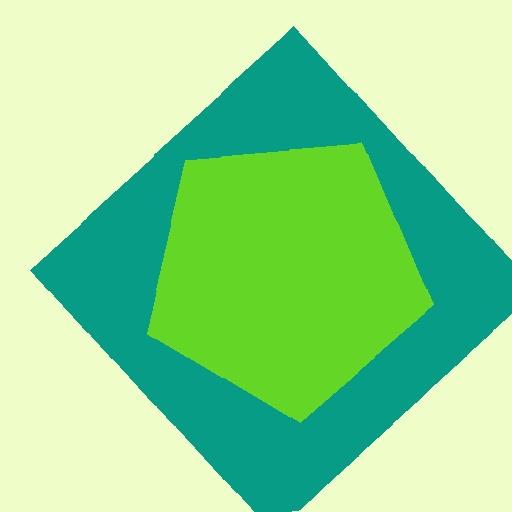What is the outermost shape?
The teal diamond.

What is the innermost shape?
The lime pentagon.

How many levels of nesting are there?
2.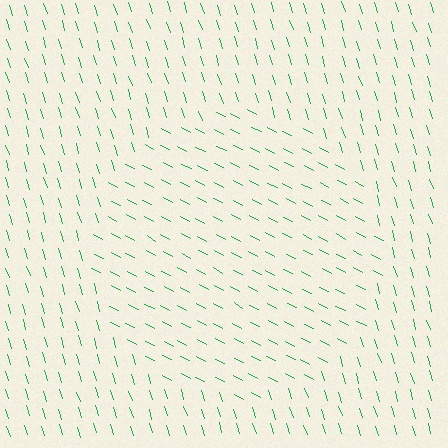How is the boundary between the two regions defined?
The boundary is defined purely by a change in line orientation (approximately 45 degrees difference). All lines are the same color and thickness.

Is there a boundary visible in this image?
Yes, there is a texture boundary formed by a change in line orientation.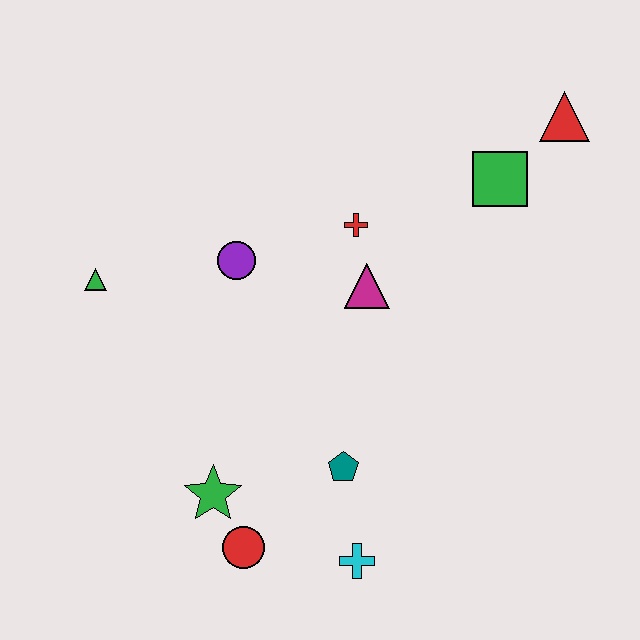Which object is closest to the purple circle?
The red cross is closest to the purple circle.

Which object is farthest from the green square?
The red circle is farthest from the green square.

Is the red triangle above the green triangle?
Yes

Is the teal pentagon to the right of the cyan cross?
No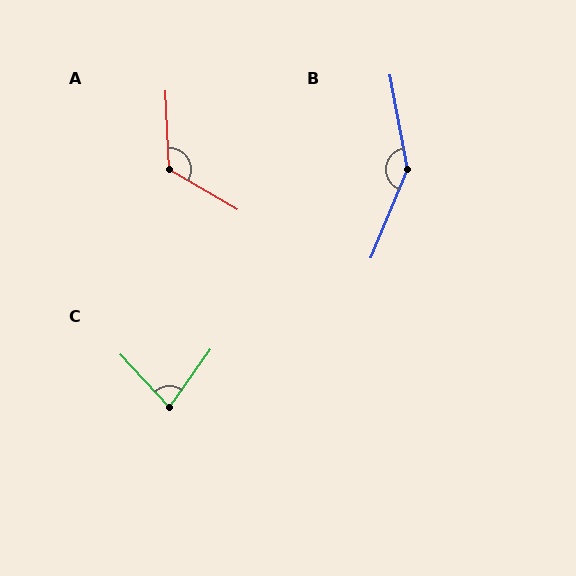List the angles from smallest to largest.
C (78°), A (123°), B (147°).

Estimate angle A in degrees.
Approximately 123 degrees.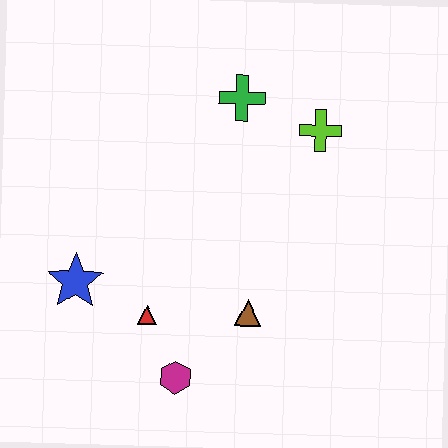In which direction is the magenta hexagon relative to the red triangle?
The magenta hexagon is below the red triangle.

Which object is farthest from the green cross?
The magenta hexagon is farthest from the green cross.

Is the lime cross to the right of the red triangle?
Yes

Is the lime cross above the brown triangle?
Yes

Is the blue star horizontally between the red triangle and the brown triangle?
No